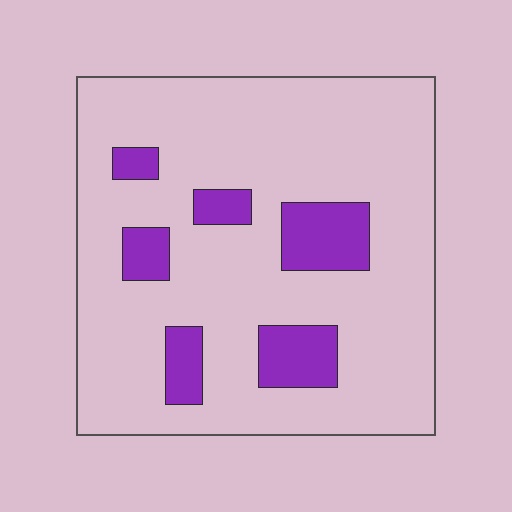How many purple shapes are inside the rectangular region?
6.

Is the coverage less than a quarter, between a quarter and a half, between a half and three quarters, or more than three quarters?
Less than a quarter.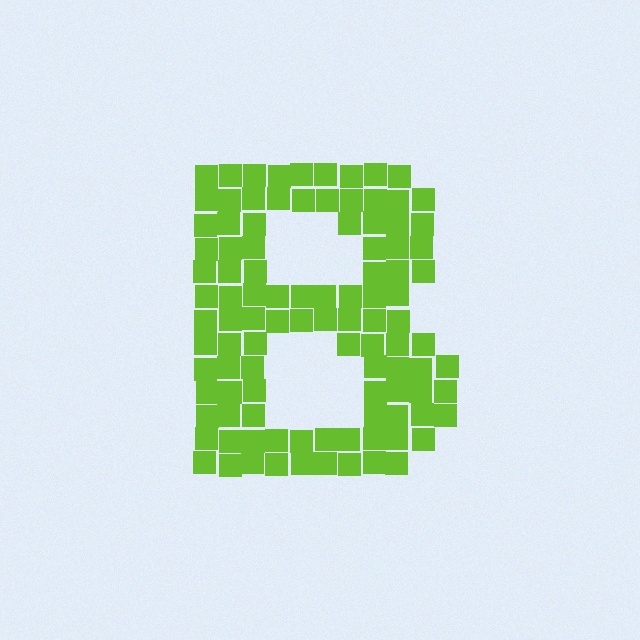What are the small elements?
The small elements are squares.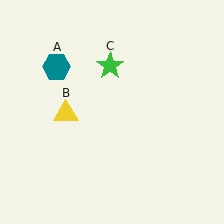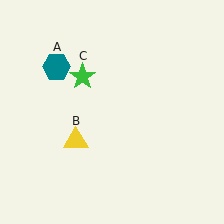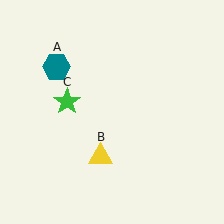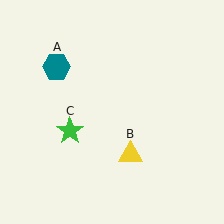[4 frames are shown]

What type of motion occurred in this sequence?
The yellow triangle (object B), green star (object C) rotated counterclockwise around the center of the scene.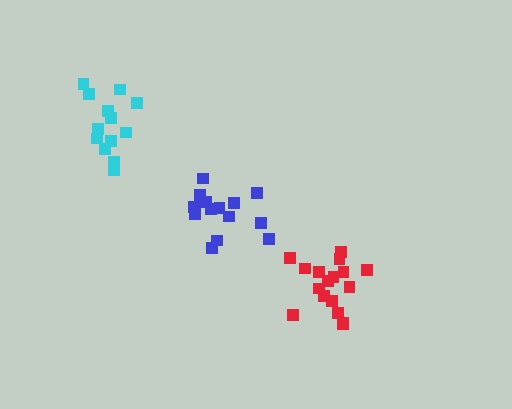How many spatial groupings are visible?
There are 3 spatial groupings.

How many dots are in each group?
Group 1: 14 dots, Group 2: 17 dots, Group 3: 13 dots (44 total).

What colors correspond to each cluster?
The clusters are colored: blue, red, cyan.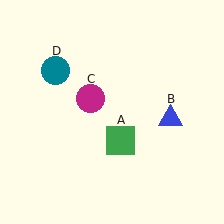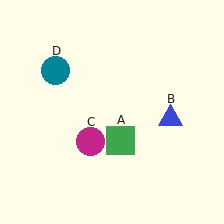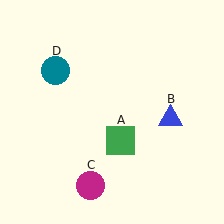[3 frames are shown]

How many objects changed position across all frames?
1 object changed position: magenta circle (object C).